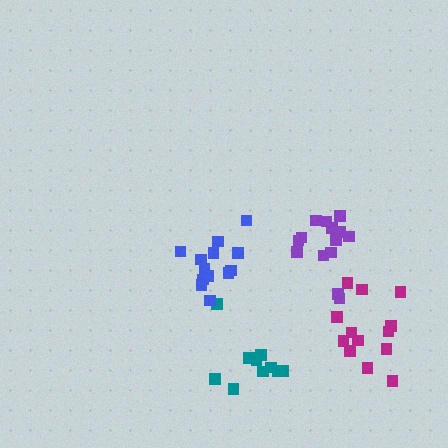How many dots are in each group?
Group 1: 10 dots, Group 2: 13 dots, Group 3: 15 dots, Group 4: 13 dots (51 total).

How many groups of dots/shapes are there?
There are 4 groups.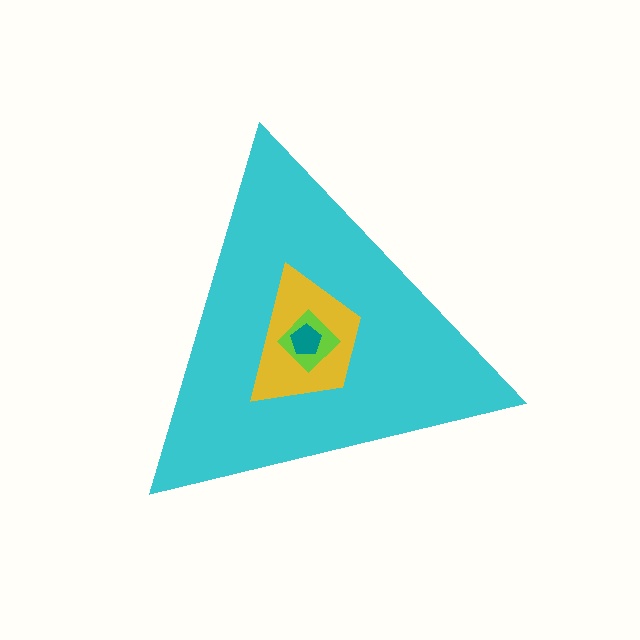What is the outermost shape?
The cyan triangle.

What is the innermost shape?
The teal pentagon.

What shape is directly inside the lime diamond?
The teal pentagon.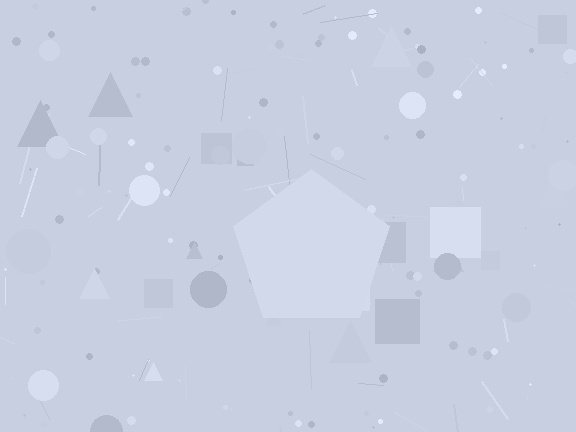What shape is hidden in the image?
A pentagon is hidden in the image.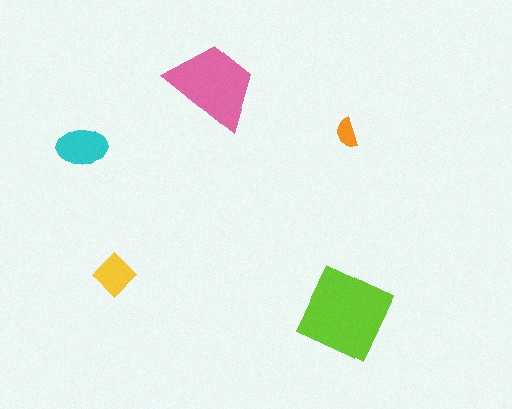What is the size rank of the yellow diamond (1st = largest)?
4th.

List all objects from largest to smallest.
The lime square, the pink trapezoid, the cyan ellipse, the yellow diamond, the orange semicircle.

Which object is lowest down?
The lime square is bottommost.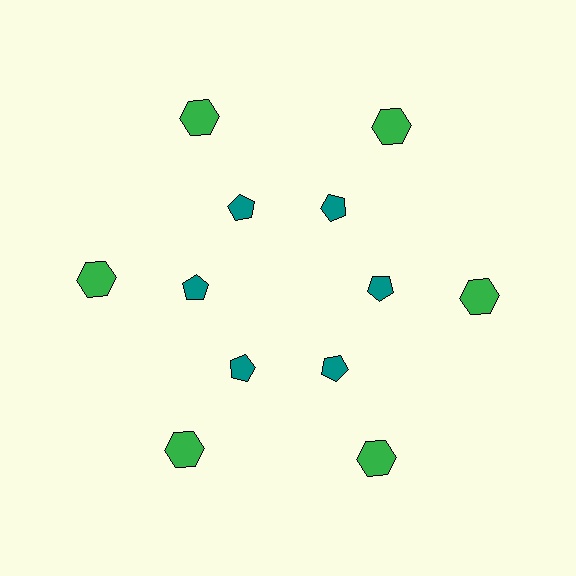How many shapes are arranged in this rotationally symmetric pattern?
There are 12 shapes, arranged in 6 groups of 2.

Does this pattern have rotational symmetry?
Yes, this pattern has 6-fold rotational symmetry. It looks the same after rotating 60 degrees around the center.